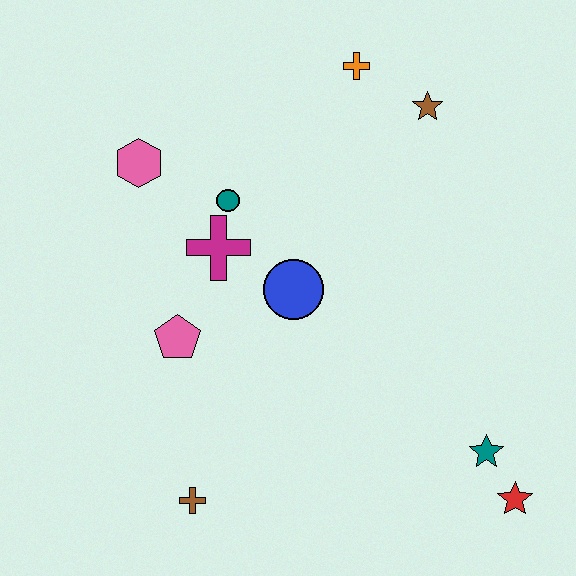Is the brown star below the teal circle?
No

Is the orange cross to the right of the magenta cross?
Yes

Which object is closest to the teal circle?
The magenta cross is closest to the teal circle.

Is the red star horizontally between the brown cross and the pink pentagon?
No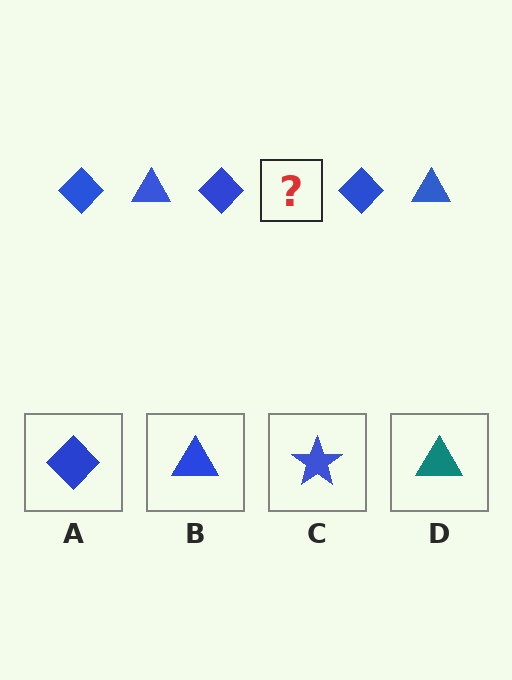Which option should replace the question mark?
Option B.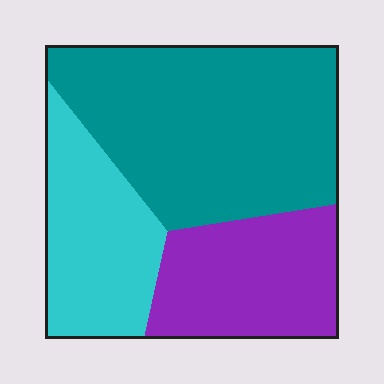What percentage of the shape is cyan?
Cyan covers about 25% of the shape.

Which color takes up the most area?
Teal, at roughly 50%.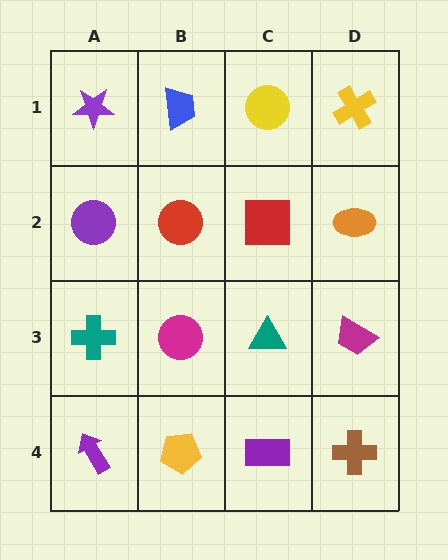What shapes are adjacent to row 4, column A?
A teal cross (row 3, column A), a yellow pentagon (row 4, column B).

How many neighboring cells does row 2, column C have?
4.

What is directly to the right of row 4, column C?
A brown cross.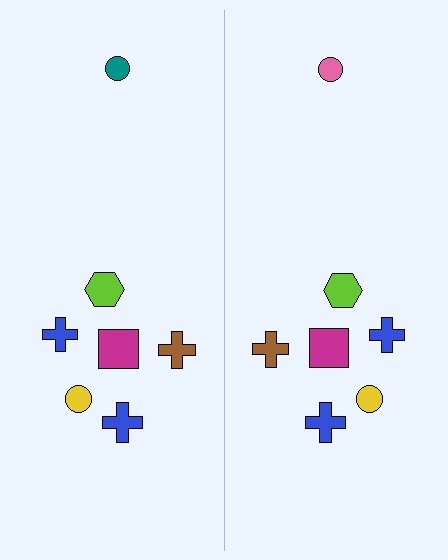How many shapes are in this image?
There are 14 shapes in this image.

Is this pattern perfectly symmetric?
No, the pattern is not perfectly symmetric. The pink circle on the right side breaks the symmetry — its mirror counterpart is teal.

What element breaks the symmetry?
The pink circle on the right side breaks the symmetry — its mirror counterpart is teal.